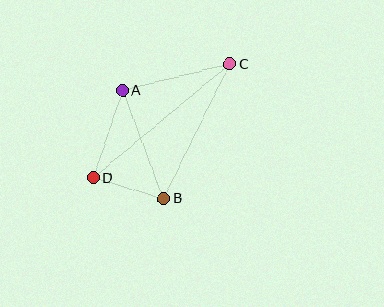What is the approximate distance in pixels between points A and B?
The distance between A and B is approximately 116 pixels.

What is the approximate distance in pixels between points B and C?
The distance between B and C is approximately 150 pixels.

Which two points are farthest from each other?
Points C and D are farthest from each other.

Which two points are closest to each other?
Points B and D are closest to each other.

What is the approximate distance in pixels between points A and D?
The distance between A and D is approximately 92 pixels.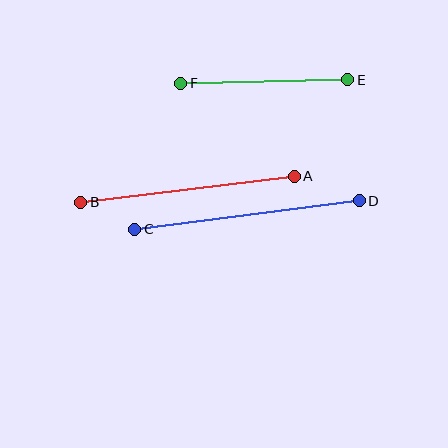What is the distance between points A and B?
The distance is approximately 215 pixels.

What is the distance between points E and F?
The distance is approximately 167 pixels.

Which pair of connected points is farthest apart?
Points C and D are farthest apart.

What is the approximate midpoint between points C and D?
The midpoint is at approximately (247, 215) pixels.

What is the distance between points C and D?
The distance is approximately 226 pixels.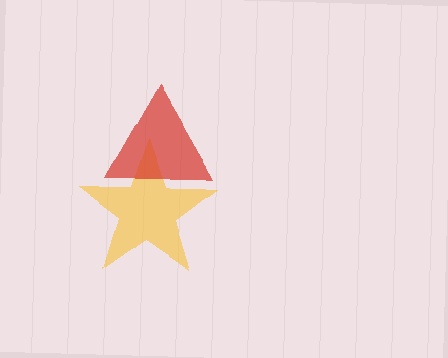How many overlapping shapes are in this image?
There are 2 overlapping shapes in the image.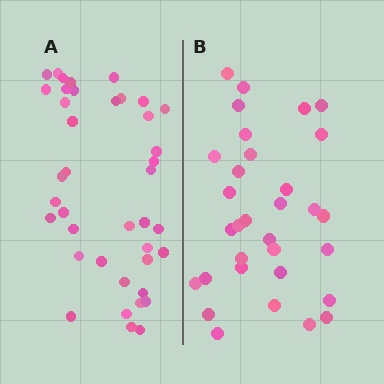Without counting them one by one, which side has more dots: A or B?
Region A (the left region) has more dots.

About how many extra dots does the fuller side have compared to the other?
Region A has roughly 8 or so more dots than region B.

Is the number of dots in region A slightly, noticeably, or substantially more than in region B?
Region A has noticeably more, but not dramatically so. The ratio is roughly 1.2 to 1.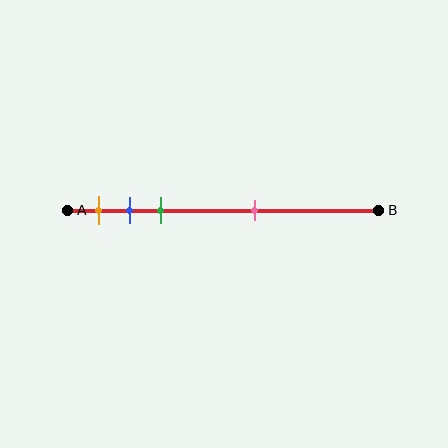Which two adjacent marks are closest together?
The blue and green marks are the closest adjacent pair.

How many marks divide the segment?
There are 4 marks dividing the segment.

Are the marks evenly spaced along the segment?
No, the marks are not evenly spaced.